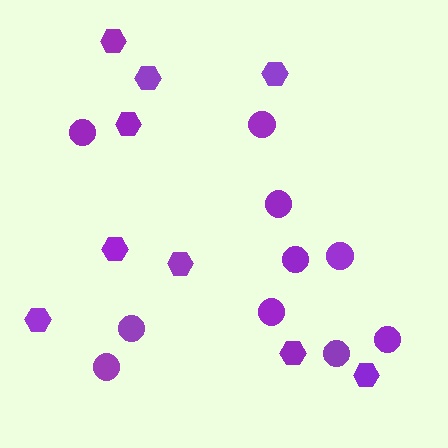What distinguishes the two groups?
There are 2 groups: one group of hexagons (9) and one group of circles (10).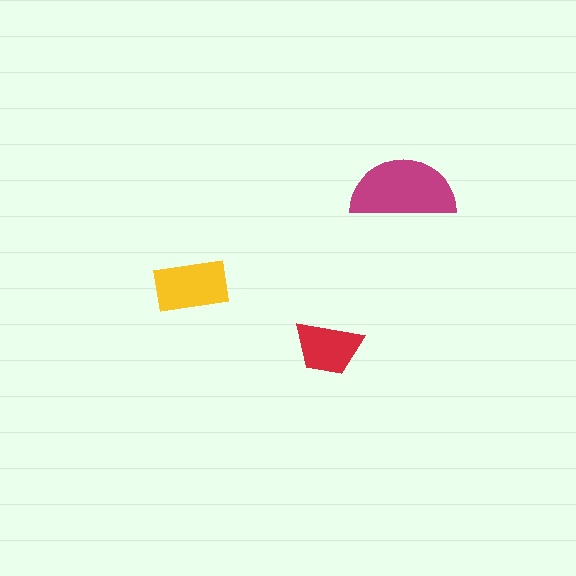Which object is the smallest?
The red trapezoid.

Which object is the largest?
The magenta semicircle.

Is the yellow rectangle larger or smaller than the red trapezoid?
Larger.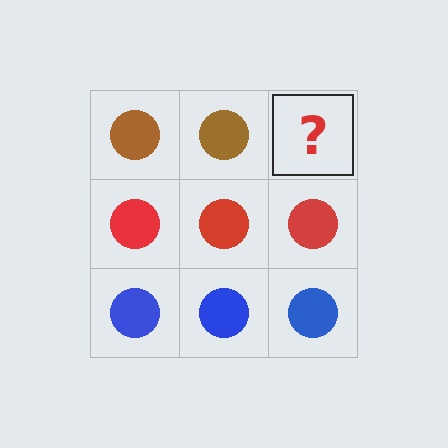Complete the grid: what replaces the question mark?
The question mark should be replaced with a brown circle.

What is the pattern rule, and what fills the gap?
The rule is that each row has a consistent color. The gap should be filled with a brown circle.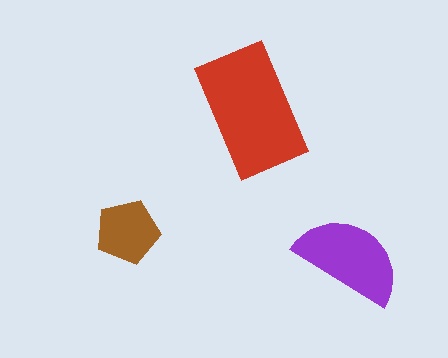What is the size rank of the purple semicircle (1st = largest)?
2nd.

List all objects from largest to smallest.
The red rectangle, the purple semicircle, the brown pentagon.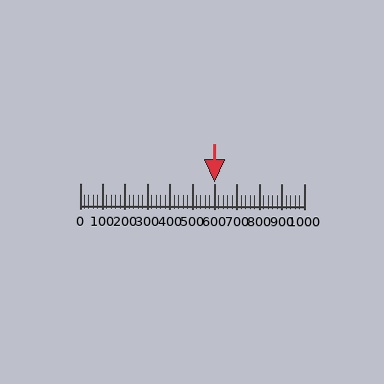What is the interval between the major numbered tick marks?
The major tick marks are spaced 100 units apart.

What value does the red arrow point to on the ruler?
The red arrow points to approximately 600.